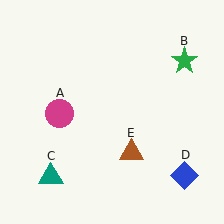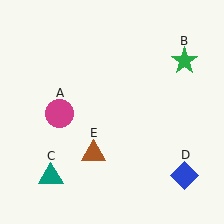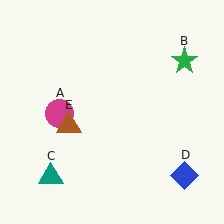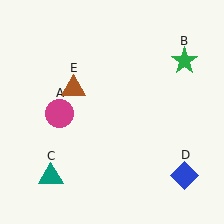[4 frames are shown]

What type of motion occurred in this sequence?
The brown triangle (object E) rotated clockwise around the center of the scene.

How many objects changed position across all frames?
1 object changed position: brown triangle (object E).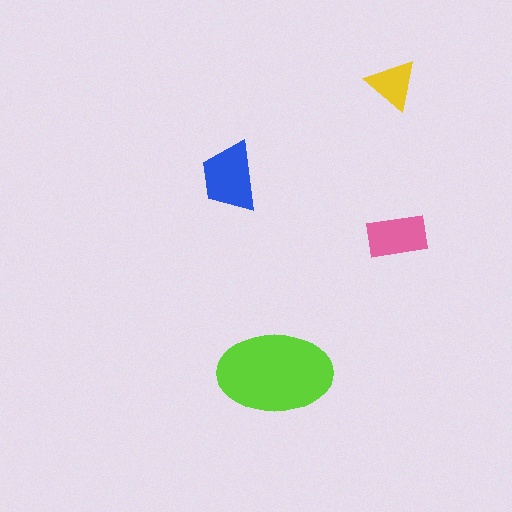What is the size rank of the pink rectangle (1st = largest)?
3rd.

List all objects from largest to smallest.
The lime ellipse, the blue trapezoid, the pink rectangle, the yellow triangle.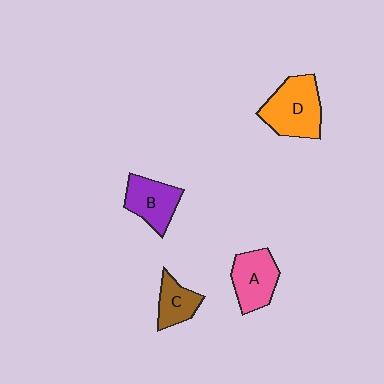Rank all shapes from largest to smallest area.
From largest to smallest: D (orange), A (pink), B (purple), C (brown).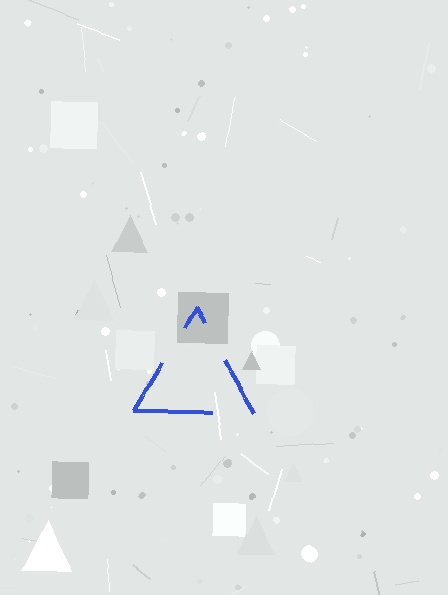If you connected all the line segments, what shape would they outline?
They would outline a triangle.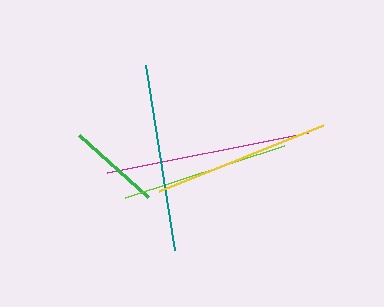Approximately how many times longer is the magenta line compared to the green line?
The magenta line is approximately 2.2 times the length of the green line.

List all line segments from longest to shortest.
From longest to shortest: magenta, teal, yellow, lime, green.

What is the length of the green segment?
The green segment is approximately 92 pixels long.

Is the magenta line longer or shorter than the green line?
The magenta line is longer than the green line.